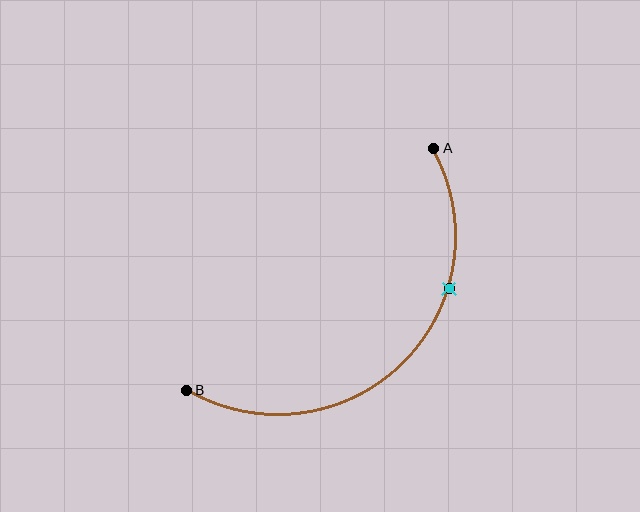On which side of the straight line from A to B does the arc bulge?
The arc bulges below and to the right of the straight line connecting A and B.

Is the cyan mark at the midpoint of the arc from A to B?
No. The cyan mark lies on the arc but is closer to endpoint A. The arc midpoint would be at the point on the curve equidistant along the arc from both A and B.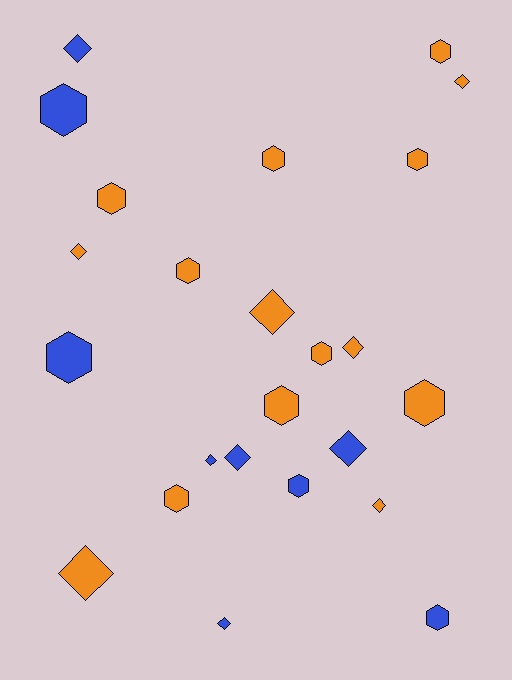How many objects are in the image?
There are 24 objects.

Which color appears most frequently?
Orange, with 15 objects.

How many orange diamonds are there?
There are 6 orange diamonds.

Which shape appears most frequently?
Hexagon, with 13 objects.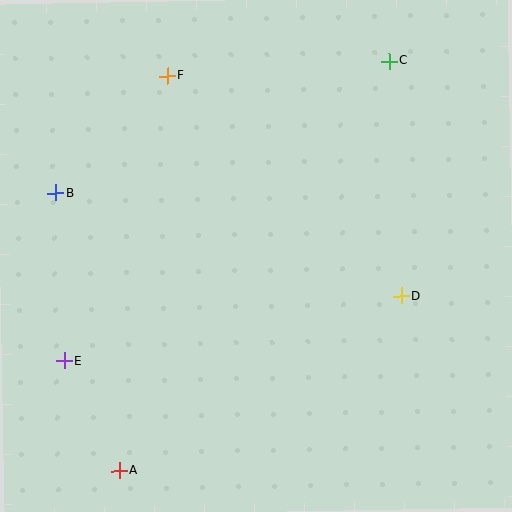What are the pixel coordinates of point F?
Point F is at (167, 76).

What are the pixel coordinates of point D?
Point D is at (401, 296).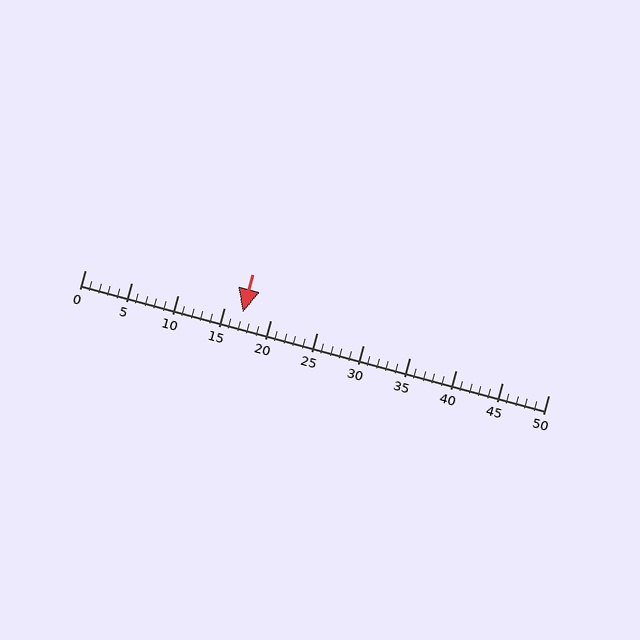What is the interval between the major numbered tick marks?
The major tick marks are spaced 5 units apart.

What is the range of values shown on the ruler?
The ruler shows values from 0 to 50.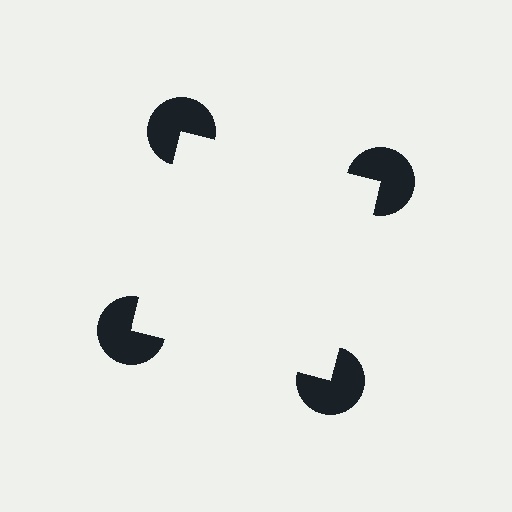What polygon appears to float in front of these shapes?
An illusory square — its edges are inferred from the aligned wedge cuts in the pac-man discs, not physically drawn.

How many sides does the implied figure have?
4 sides.